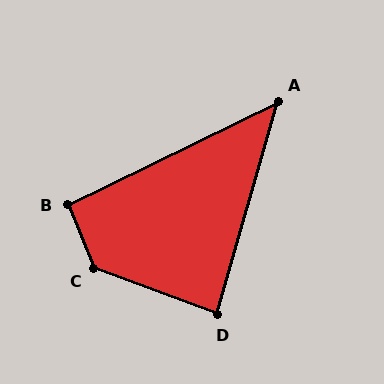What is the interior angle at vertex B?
Approximately 94 degrees (approximately right).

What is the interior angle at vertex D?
Approximately 86 degrees (approximately right).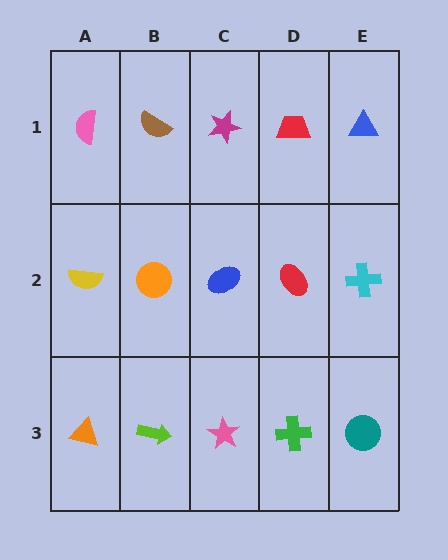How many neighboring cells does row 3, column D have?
3.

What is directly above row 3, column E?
A cyan cross.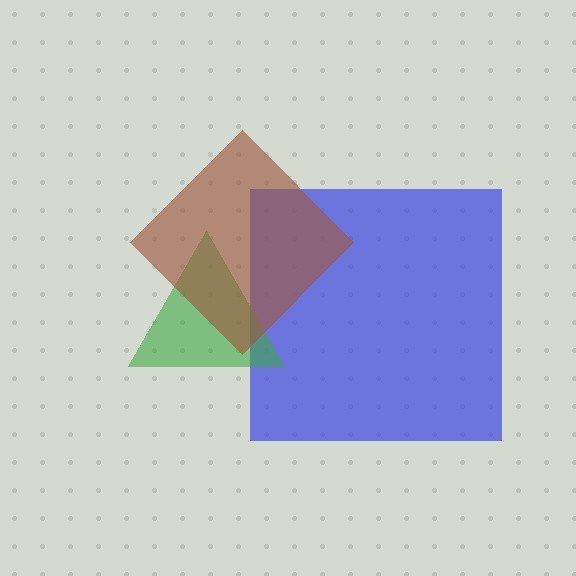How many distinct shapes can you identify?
There are 3 distinct shapes: a blue square, a green triangle, a brown diamond.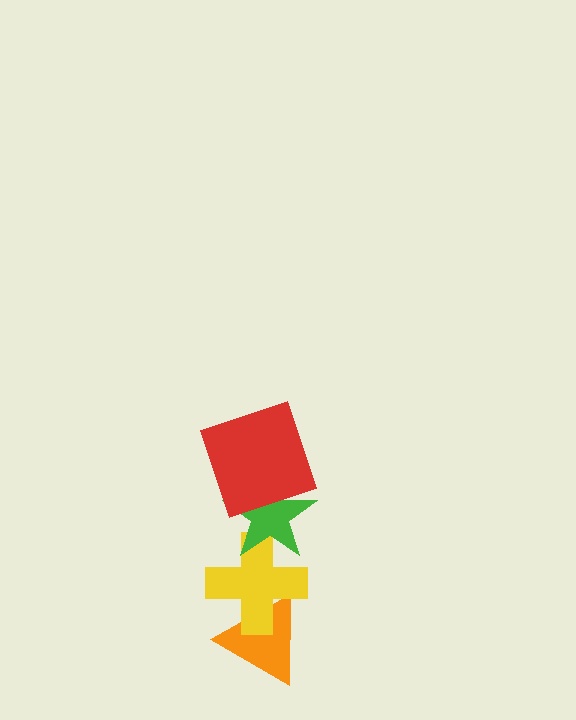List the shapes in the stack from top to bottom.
From top to bottom: the red square, the green star, the yellow cross, the orange triangle.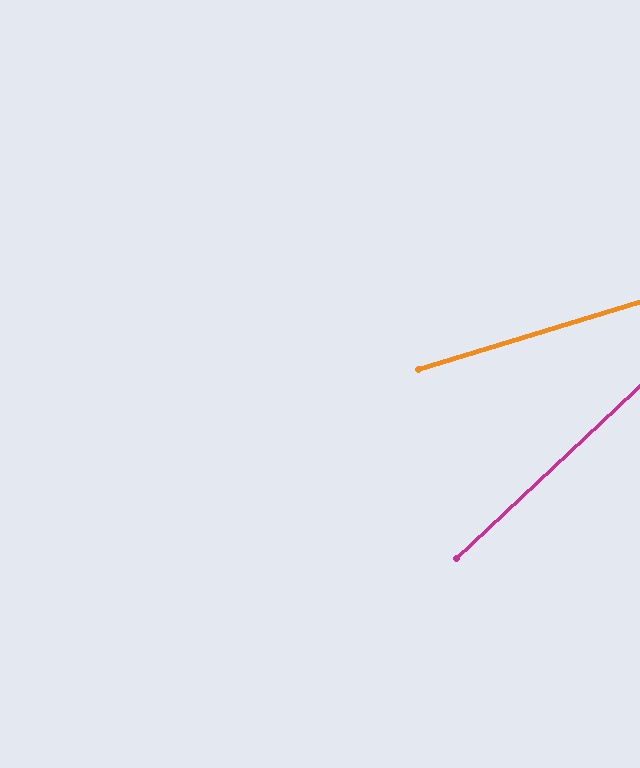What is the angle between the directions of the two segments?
Approximately 26 degrees.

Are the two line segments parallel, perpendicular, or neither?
Neither parallel nor perpendicular — they differ by about 26°.